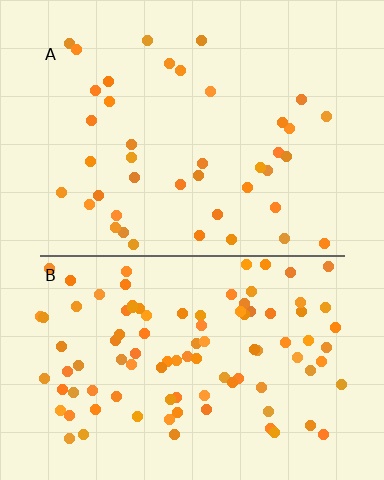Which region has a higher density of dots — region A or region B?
B (the bottom).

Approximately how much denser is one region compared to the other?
Approximately 2.4× — region B over region A.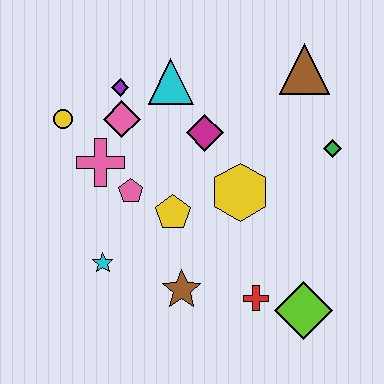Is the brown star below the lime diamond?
No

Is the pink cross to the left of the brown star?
Yes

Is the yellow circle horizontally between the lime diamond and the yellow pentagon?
No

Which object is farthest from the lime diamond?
The yellow circle is farthest from the lime diamond.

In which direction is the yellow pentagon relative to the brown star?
The yellow pentagon is above the brown star.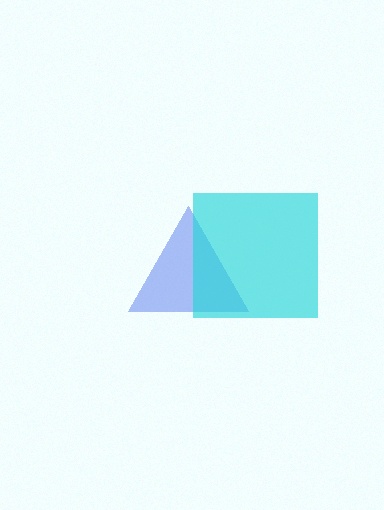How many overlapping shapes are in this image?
There are 2 overlapping shapes in the image.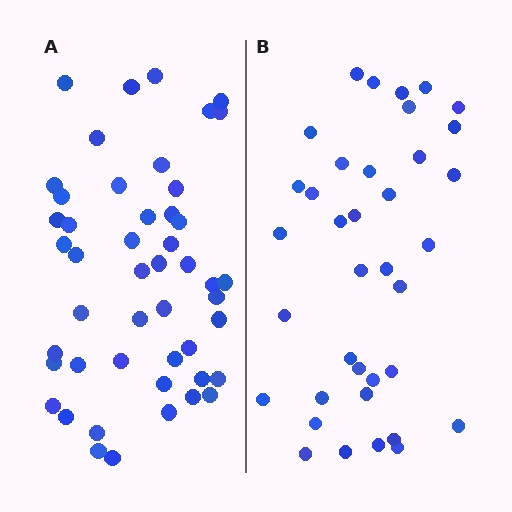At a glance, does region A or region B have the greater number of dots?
Region A (the left region) has more dots.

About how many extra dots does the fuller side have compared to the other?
Region A has roughly 12 or so more dots than region B.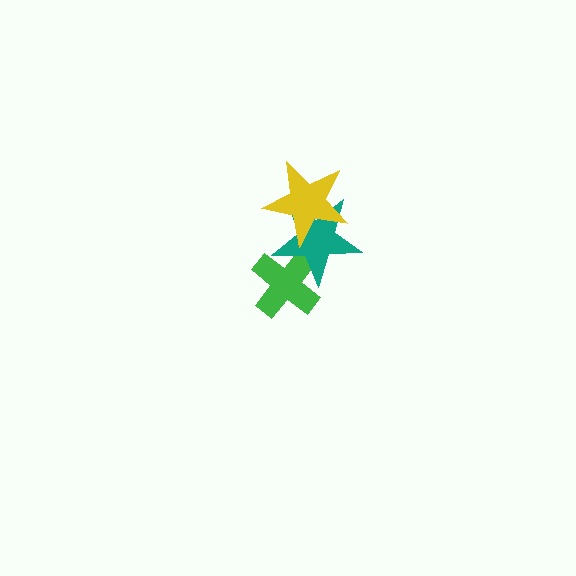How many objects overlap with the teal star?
2 objects overlap with the teal star.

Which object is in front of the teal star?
The yellow star is in front of the teal star.